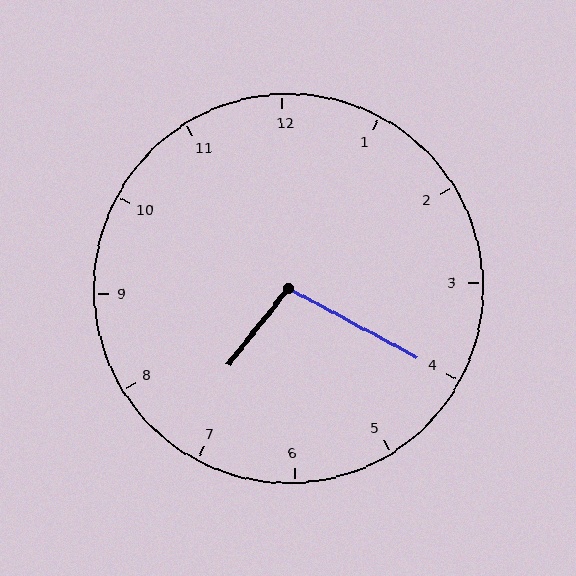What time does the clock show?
7:20.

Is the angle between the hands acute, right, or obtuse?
It is obtuse.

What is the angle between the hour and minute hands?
Approximately 100 degrees.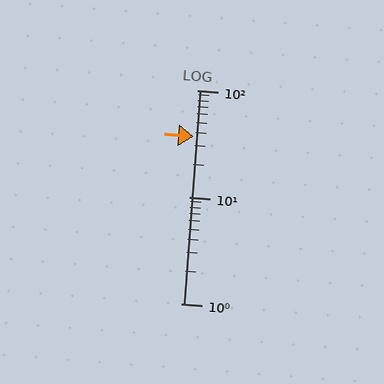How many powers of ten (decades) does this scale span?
The scale spans 2 decades, from 1 to 100.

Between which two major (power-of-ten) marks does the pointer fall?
The pointer is between 10 and 100.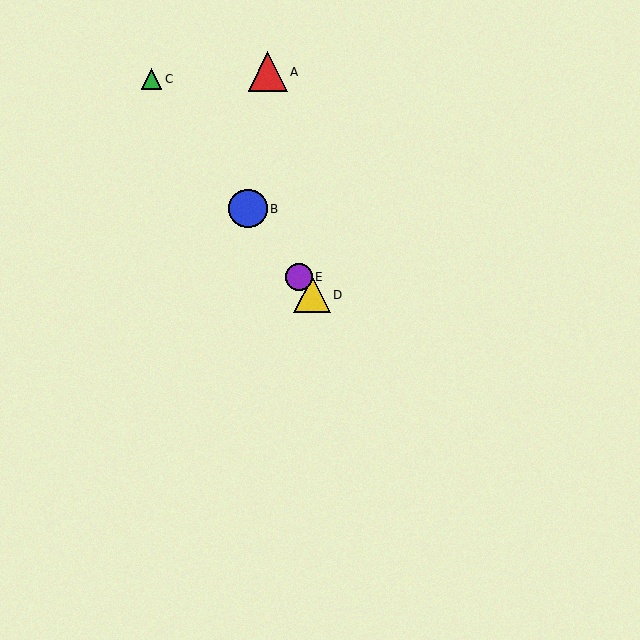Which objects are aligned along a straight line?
Objects B, C, D, E are aligned along a straight line.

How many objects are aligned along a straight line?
4 objects (B, C, D, E) are aligned along a straight line.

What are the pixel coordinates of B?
Object B is at (248, 209).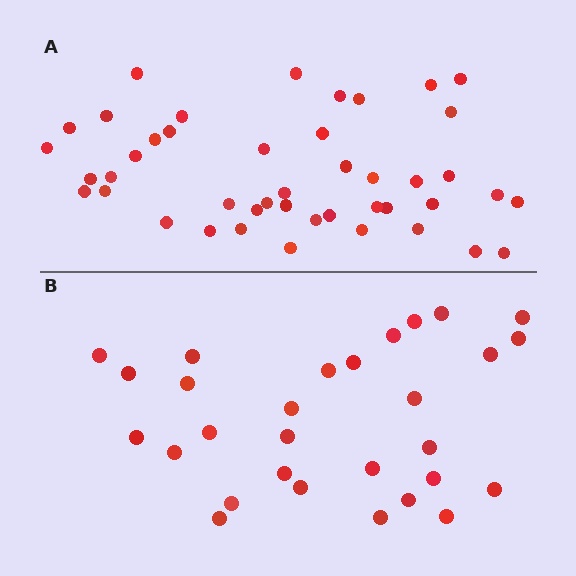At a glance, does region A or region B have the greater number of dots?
Region A (the top region) has more dots.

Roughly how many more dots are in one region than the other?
Region A has approximately 15 more dots than region B.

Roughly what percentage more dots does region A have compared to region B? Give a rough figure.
About 50% more.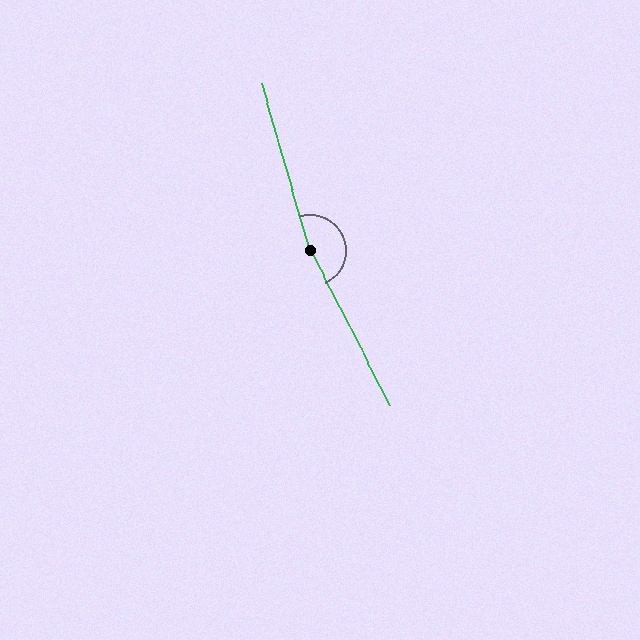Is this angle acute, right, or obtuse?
It is obtuse.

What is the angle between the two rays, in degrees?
Approximately 169 degrees.